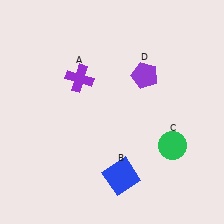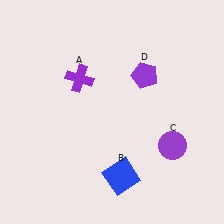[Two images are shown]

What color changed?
The circle (C) changed from green in Image 1 to purple in Image 2.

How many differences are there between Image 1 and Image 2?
There is 1 difference between the two images.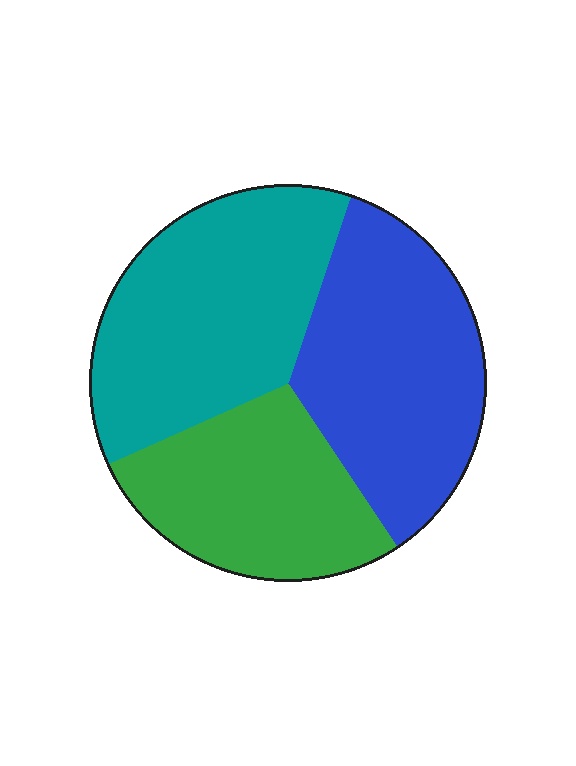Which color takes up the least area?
Green, at roughly 30%.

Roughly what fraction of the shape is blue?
Blue covers about 35% of the shape.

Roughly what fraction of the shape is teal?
Teal covers roughly 35% of the shape.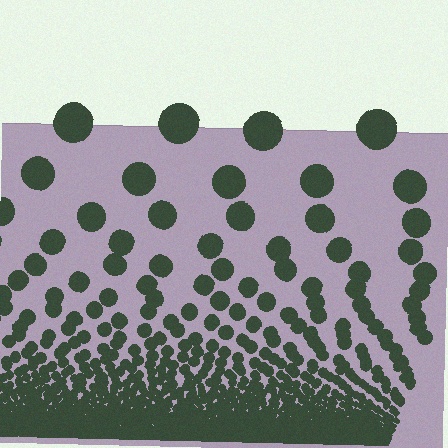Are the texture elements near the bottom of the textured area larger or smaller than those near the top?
Smaller. The gradient is inverted — elements near the bottom are smaller and denser.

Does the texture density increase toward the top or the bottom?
Density increases toward the bottom.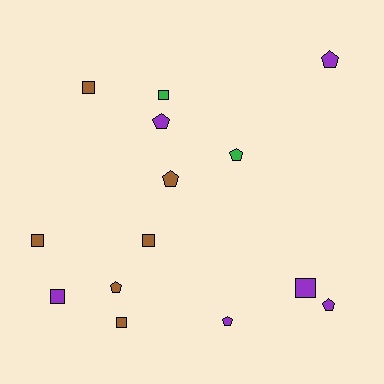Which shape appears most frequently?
Pentagon, with 7 objects.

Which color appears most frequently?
Purple, with 6 objects.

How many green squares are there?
There is 1 green square.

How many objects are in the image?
There are 14 objects.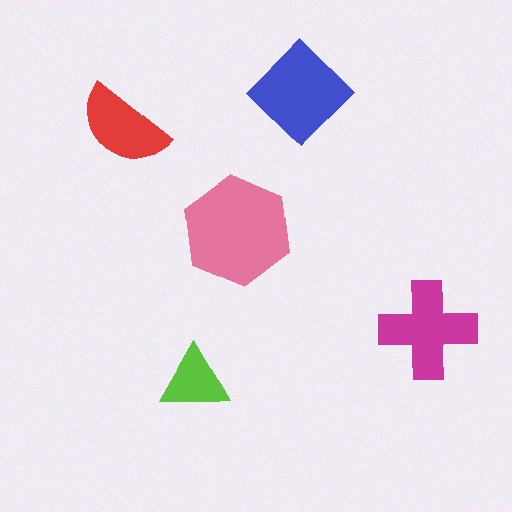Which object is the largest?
The pink hexagon.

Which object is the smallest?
The lime triangle.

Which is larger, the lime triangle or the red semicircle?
The red semicircle.